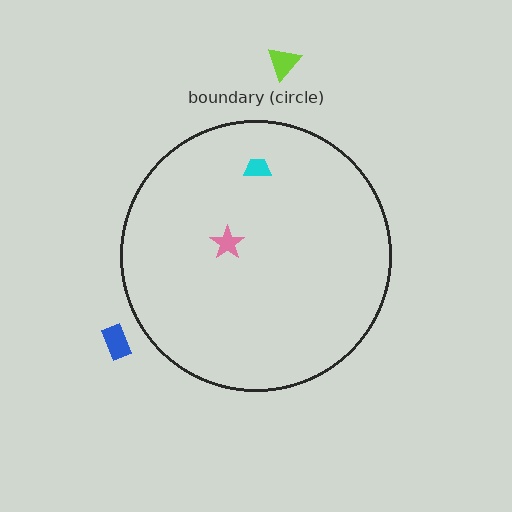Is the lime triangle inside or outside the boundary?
Outside.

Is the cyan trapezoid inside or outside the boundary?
Inside.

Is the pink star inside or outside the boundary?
Inside.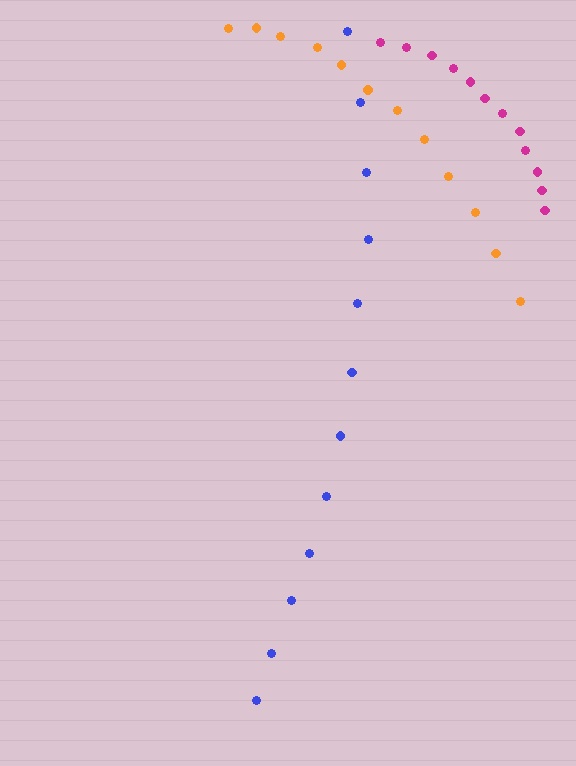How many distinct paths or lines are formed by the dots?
There are 3 distinct paths.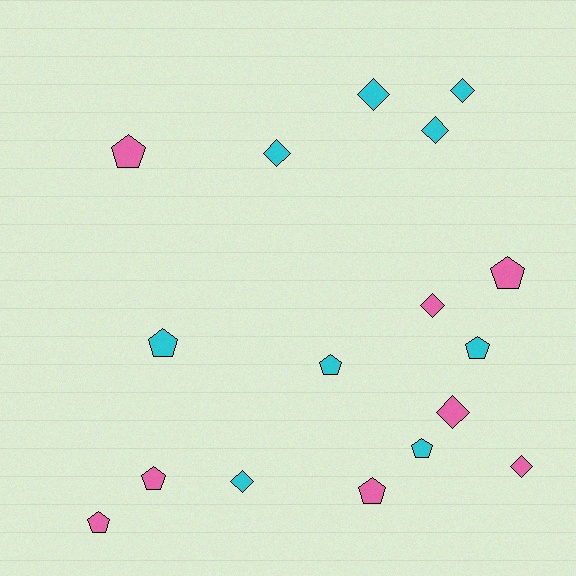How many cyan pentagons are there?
There are 4 cyan pentagons.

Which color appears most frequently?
Cyan, with 9 objects.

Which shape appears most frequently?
Pentagon, with 9 objects.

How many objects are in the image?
There are 17 objects.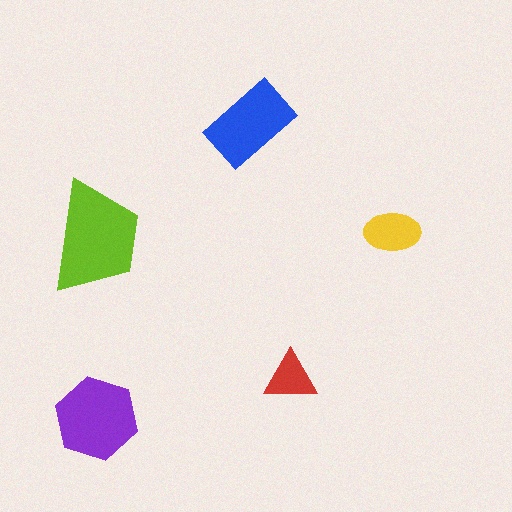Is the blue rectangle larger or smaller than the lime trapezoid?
Smaller.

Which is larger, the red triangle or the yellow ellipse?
The yellow ellipse.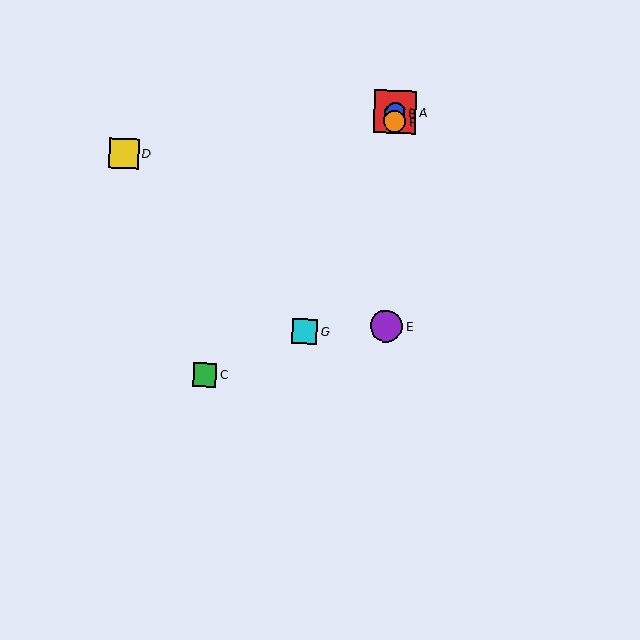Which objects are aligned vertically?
Objects A, B, E, F are aligned vertically.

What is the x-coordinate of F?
Object F is at x≈395.